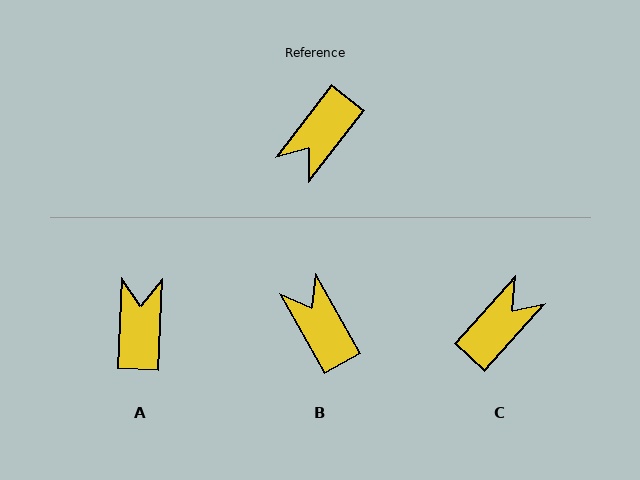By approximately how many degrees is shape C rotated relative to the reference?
Approximately 176 degrees counter-clockwise.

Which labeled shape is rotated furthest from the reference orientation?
C, about 176 degrees away.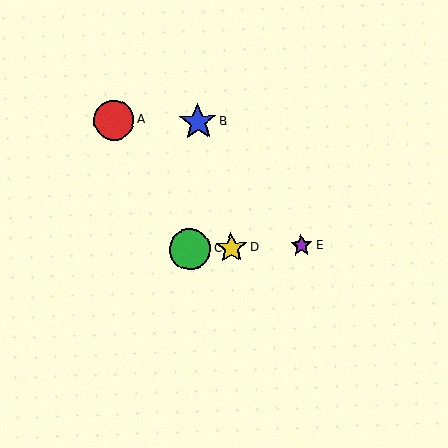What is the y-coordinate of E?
Object E is at y≈246.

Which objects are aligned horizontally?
Objects C, D, E are aligned horizontally.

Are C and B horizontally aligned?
No, C is at y≈249 and B is at y≈122.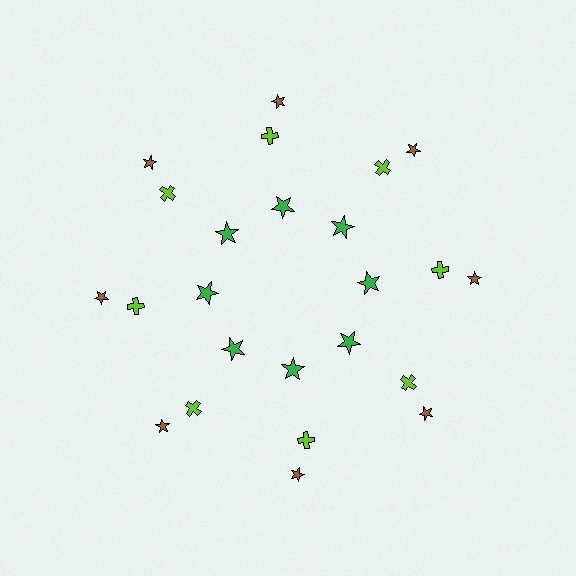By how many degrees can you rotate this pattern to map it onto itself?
The pattern maps onto itself every 45 degrees of rotation.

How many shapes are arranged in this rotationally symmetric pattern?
There are 24 shapes, arranged in 8 groups of 3.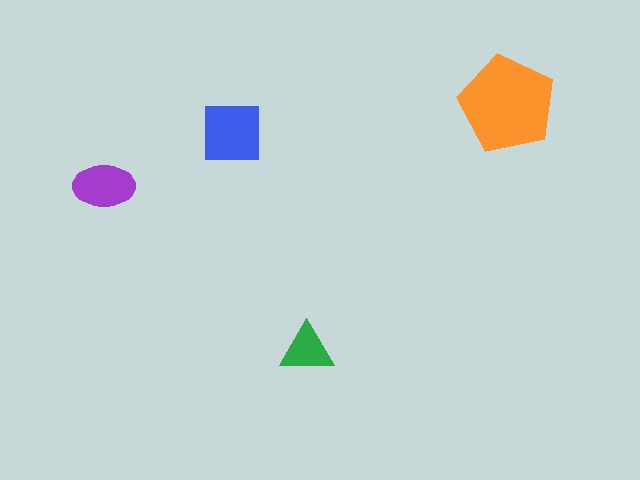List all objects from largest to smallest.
The orange pentagon, the blue square, the purple ellipse, the green triangle.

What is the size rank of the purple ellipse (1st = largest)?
3rd.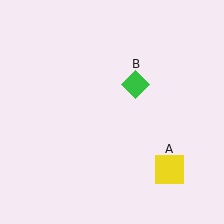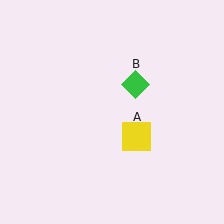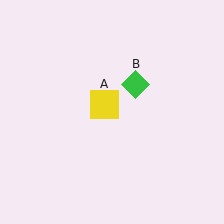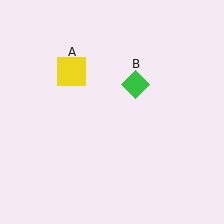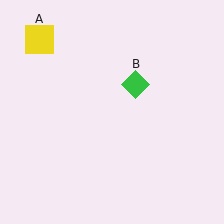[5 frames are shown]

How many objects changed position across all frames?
1 object changed position: yellow square (object A).